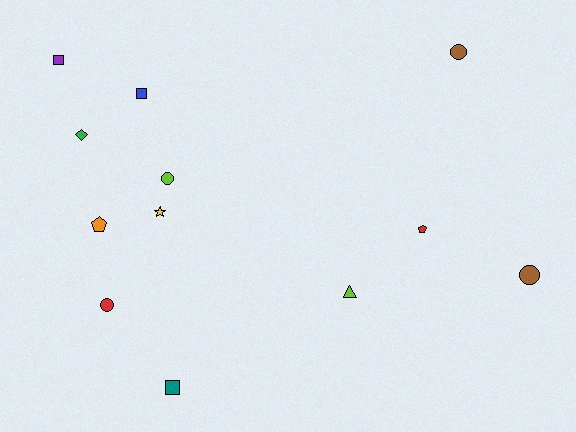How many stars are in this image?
There is 1 star.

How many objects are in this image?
There are 12 objects.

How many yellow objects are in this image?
There is 1 yellow object.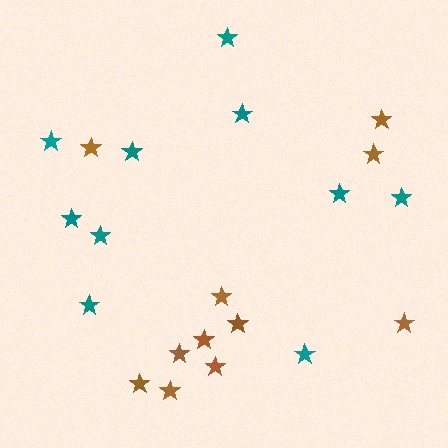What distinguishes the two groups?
There are 2 groups: one group of teal stars (10) and one group of brown stars (11).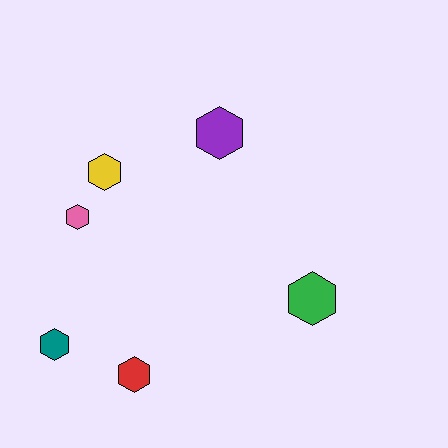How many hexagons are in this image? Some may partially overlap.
There are 6 hexagons.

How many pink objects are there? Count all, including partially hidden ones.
There is 1 pink object.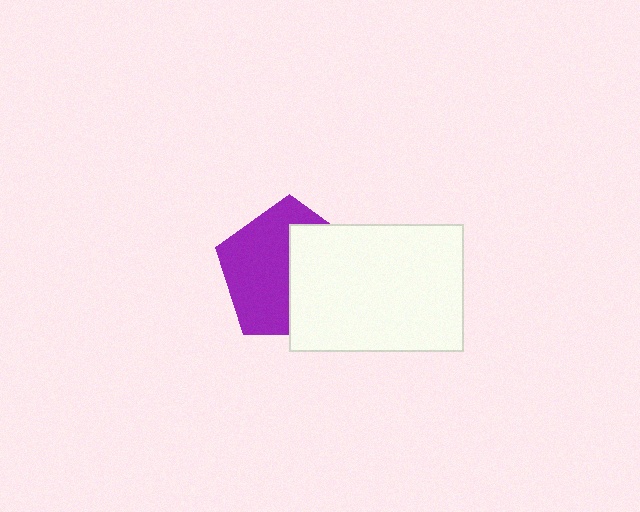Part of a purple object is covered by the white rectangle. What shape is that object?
It is a pentagon.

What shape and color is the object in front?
The object in front is a white rectangle.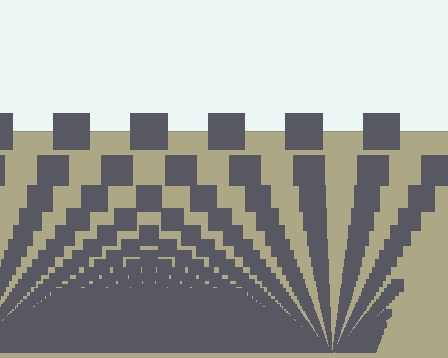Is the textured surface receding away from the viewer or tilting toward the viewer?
The surface appears to tilt toward the viewer. Texture elements get larger and sparser toward the top.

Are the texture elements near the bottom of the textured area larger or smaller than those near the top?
Smaller. The gradient is inverted — elements near the bottom are smaller and denser.